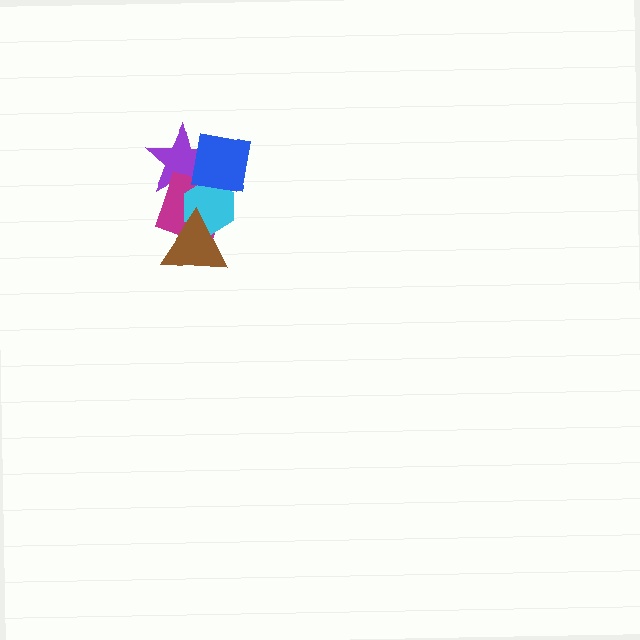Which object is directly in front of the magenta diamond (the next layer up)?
The cyan hexagon is directly in front of the magenta diamond.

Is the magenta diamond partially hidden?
Yes, it is partially covered by another shape.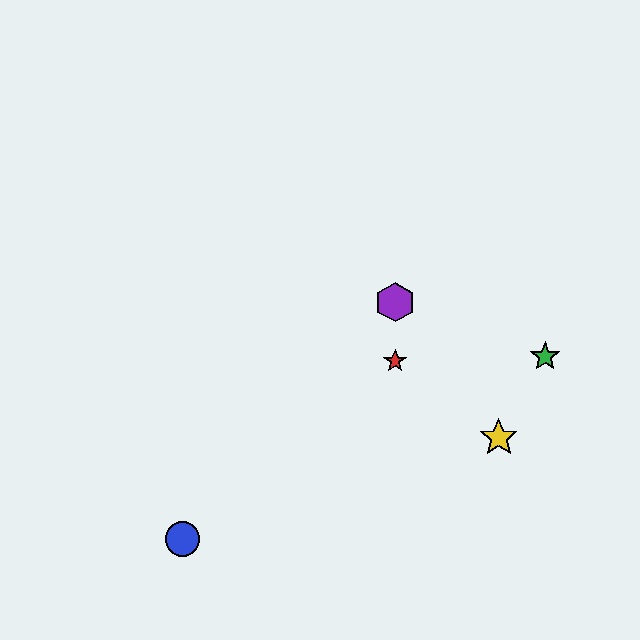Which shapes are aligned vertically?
The red star, the purple hexagon are aligned vertically.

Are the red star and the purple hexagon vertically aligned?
Yes, both are at x≈395.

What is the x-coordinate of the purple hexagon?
The purple hexagon is at x≈395.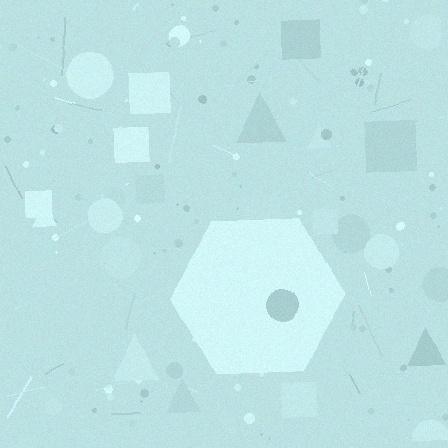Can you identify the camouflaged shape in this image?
The camouflaged shape is a hexagon.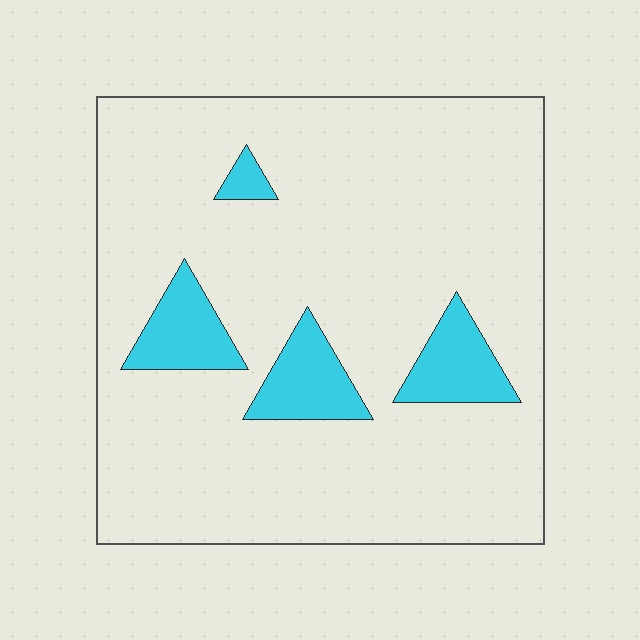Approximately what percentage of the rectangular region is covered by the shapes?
Approximately 10%.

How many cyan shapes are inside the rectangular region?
4.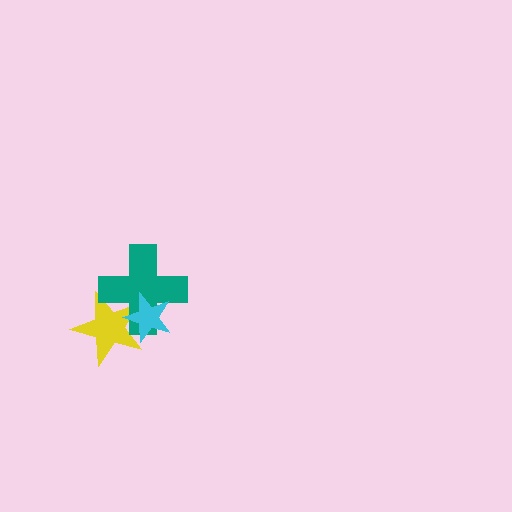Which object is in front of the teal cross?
The cyan star is in front of the teal cross.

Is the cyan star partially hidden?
No, no other shape covers it.